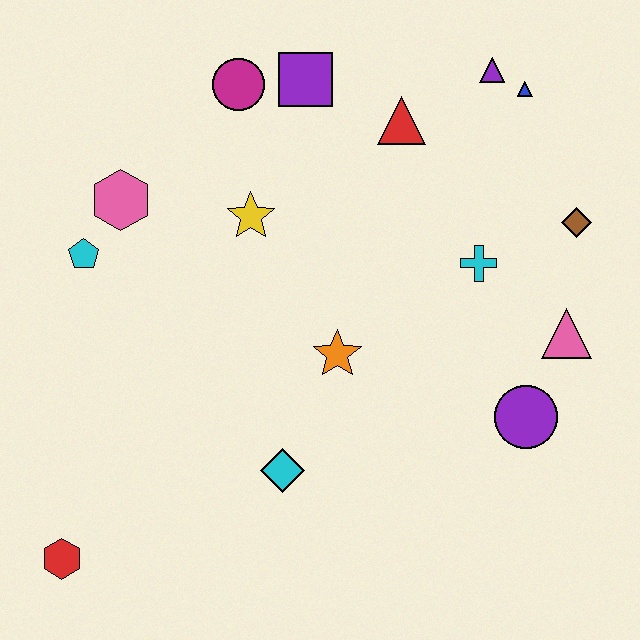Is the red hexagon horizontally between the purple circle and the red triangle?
No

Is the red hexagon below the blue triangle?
Yes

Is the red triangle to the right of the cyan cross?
No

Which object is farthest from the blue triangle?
The red hexagon is farthest from the blue triangle.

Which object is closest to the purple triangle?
The blue triangle is closest to the purple triangle.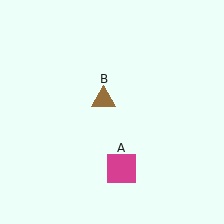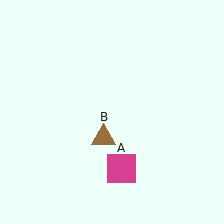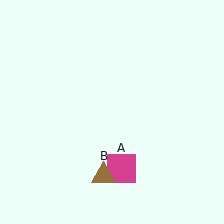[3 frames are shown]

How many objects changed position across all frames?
1 object changed position: brown triangle (object B).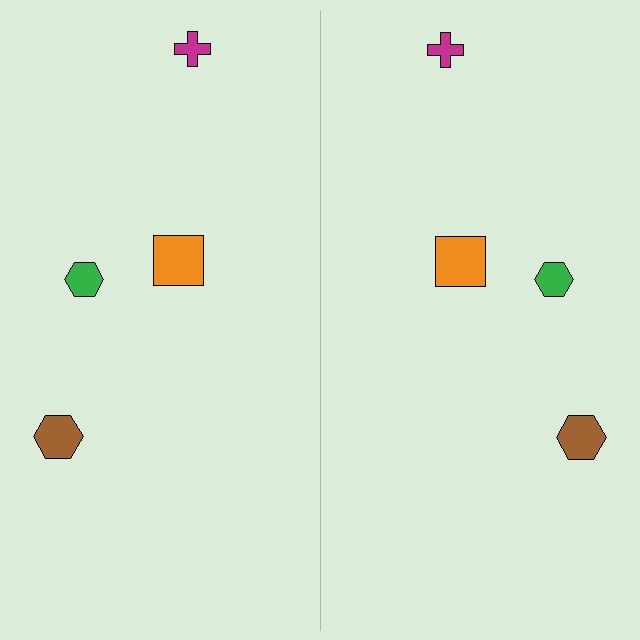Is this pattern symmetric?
Yes, this pattern has bilateral (reflection) symmetry.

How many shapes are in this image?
There are 8 shapes in this image.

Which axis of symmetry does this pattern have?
The pattern has a vertical axis of symmetry running through the center of the image.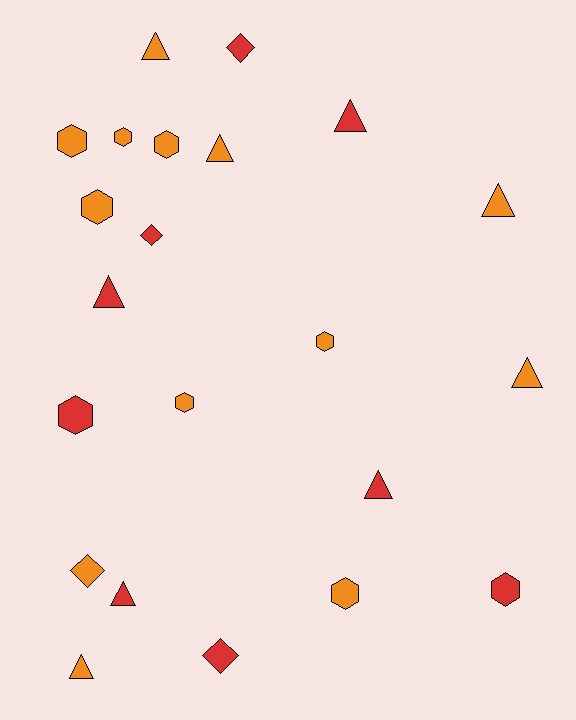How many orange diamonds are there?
There is 1 orange diamond.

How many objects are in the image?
There are 22 objects.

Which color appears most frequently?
Orange, with 13 objects.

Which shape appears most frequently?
Triangle, with 9 objects.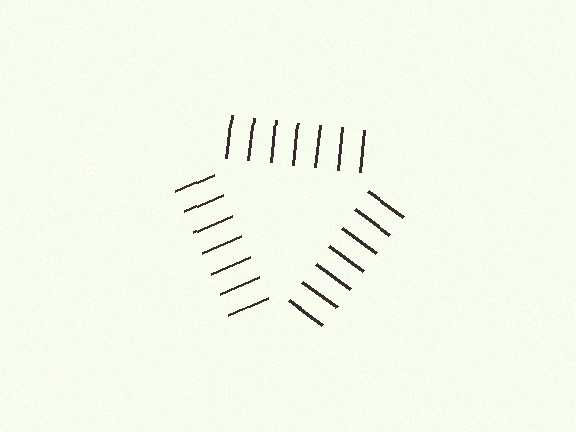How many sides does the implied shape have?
3 sides — the line-ends trace a triangle.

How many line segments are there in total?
21 — 7 along each of the 3 edges.